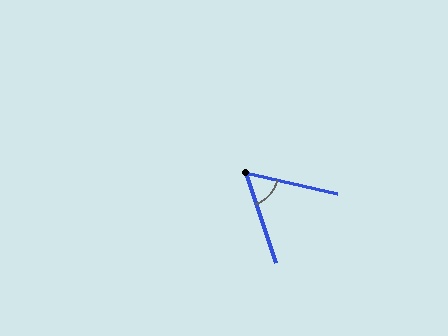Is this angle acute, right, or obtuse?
It is acute.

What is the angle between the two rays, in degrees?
Approximately 59 degrees.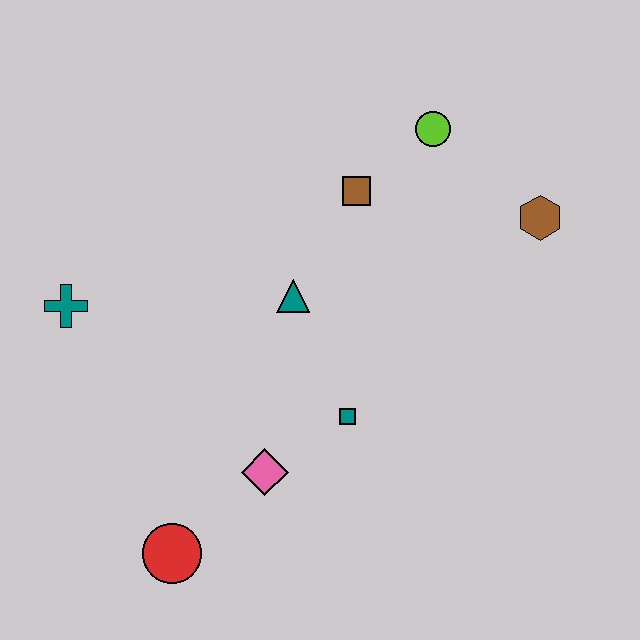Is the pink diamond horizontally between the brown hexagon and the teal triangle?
No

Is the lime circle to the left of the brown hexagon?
Yes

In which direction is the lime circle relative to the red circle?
The lime circle is above the red circle.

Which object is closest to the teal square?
The pink diamond is closest to the teal square.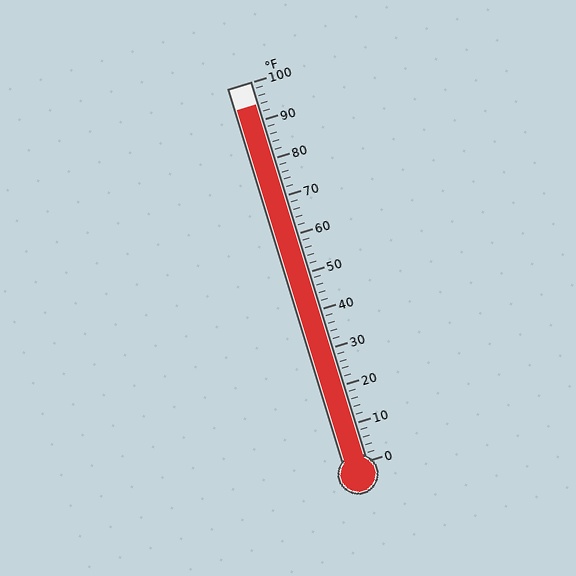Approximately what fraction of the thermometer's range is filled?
The thermometer is filled to approximately 95% of its range.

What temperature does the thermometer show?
The thermometer shows approximately 94°F.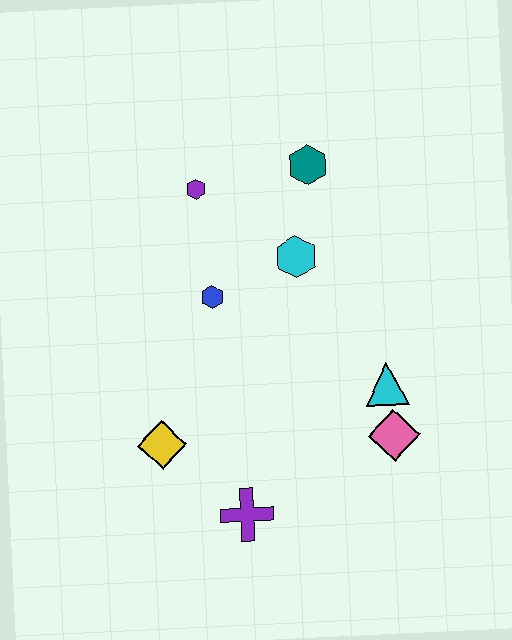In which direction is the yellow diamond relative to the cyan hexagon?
The yellow diamond is below the cyan hexagon.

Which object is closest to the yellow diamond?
The purple cross is closest to the yellow diamond.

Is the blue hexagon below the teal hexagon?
Yes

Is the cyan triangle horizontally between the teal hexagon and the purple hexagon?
No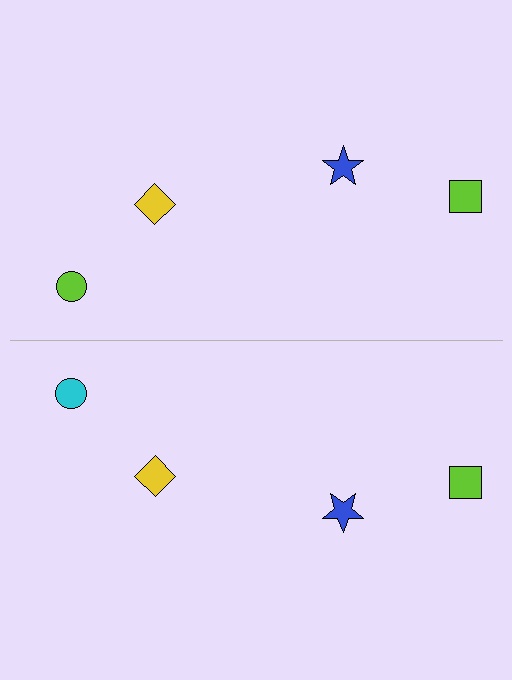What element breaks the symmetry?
The cyan circle on the bottom side breaks the symmetry — its mirror counterpart is lime.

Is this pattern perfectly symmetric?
No, the pattern is not perfectly symmetric. The cyan circle on the bottom side breaks the symmetry — its mirror counterpart is lime.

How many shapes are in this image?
There are 8 shapes in this image.